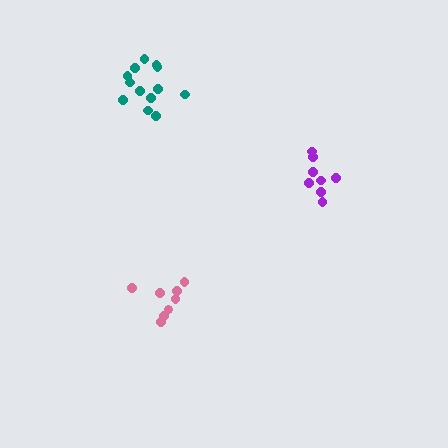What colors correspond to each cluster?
The clusters are colored: purple, teal, pink.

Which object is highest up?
The teal cluster is topmost.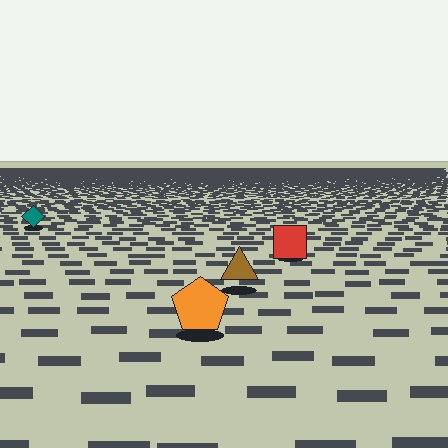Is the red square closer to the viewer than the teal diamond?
Yes. The red square is closer — you can tell from the texture gradient: the ground texture is coarser near it.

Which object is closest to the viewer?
The orange pentagon is closest. The texture marks near it are larger and more spread out.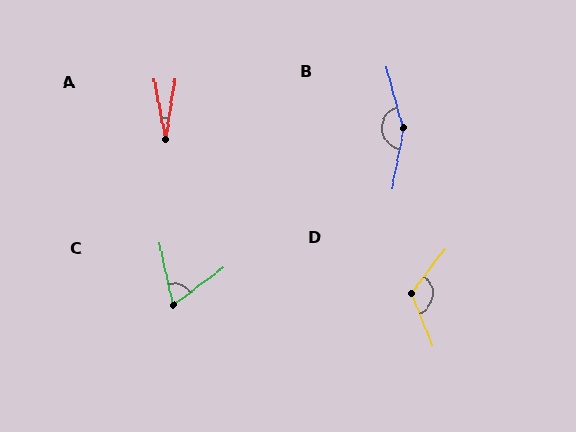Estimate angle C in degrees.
Approximately 65 degrees.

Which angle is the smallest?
A, at approximately 20 degrees.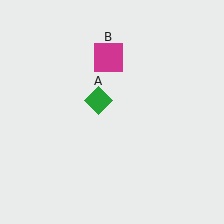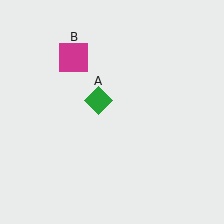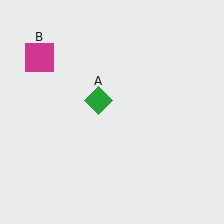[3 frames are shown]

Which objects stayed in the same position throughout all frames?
Green diamond (object A) remained stationary.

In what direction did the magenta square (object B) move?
The magenta square (object B) moved left.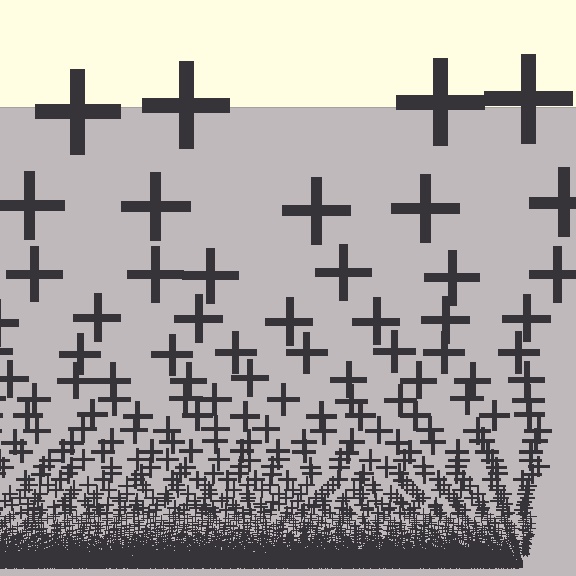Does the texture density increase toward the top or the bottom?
Density increases toward the bottom.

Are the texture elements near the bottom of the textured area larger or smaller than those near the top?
Smaller. The gradient is inverted — elements near the bottom are smaller and denser.